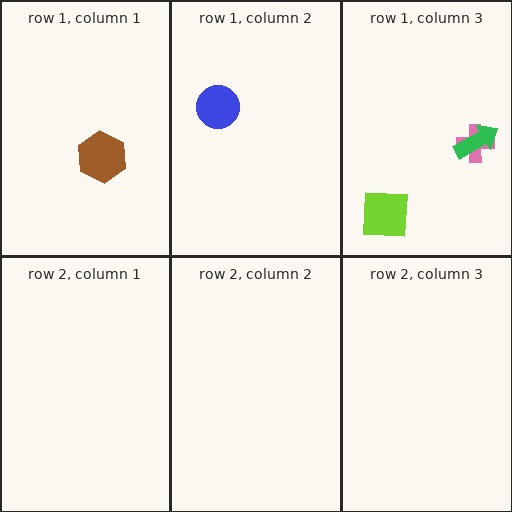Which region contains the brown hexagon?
The row 1, column 1 region.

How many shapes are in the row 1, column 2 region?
1.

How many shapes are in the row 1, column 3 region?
3.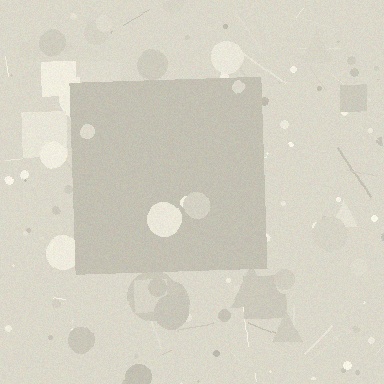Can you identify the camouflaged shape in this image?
The camouflaged shape is a square.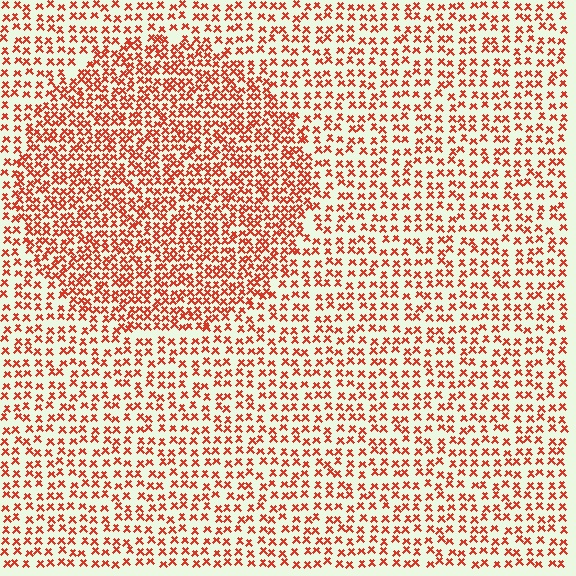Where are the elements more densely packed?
The elements are more densely packed inside the circle boundary.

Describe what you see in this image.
The image contains small red elements arranged at two different densities. A circle-shaped region is visible where the elements are more densely packed than the surrounding area.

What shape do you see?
I see a circle.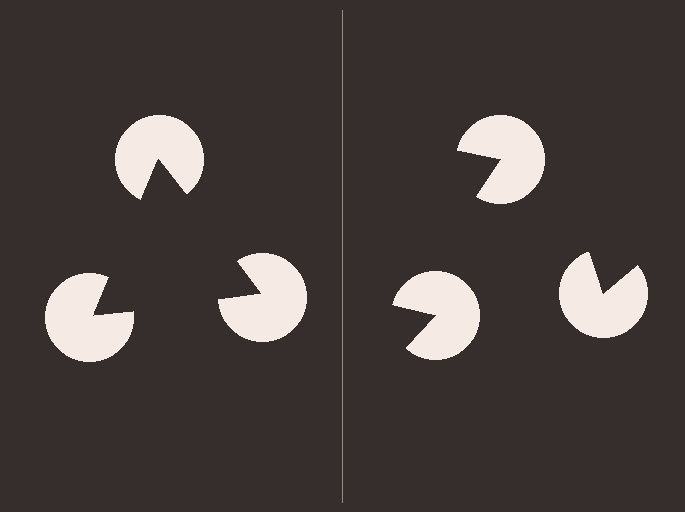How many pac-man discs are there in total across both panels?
6 — 3 on each side.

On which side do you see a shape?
An illusory triangle appears on the left side. On the right side the wedge cuts are rotated, so no coherent shape forms.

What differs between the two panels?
The pac-man discs are positioned identically on both sides; only the wedge orientations differ. On the left they align to a triangle; on the right they are misaligned.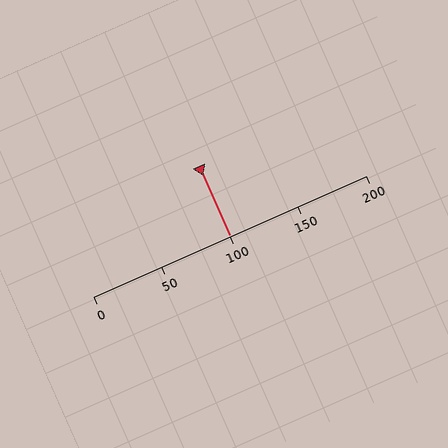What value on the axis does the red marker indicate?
The marker indicates approximately 100.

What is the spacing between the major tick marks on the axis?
The major ticks are spaced 50 apart.